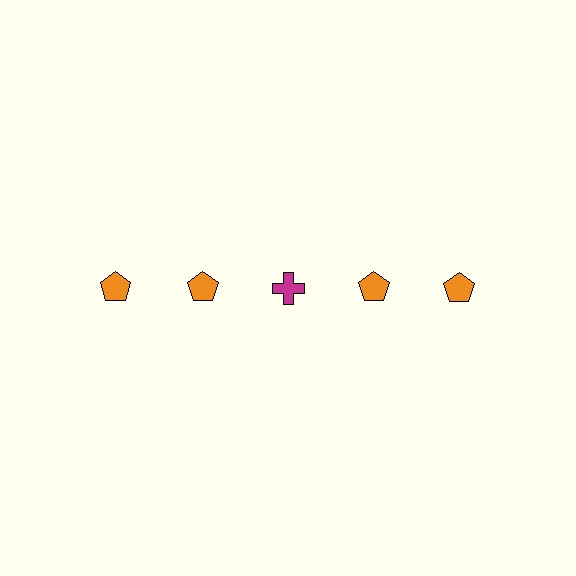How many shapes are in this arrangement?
There are 5 shapes arranged in a grid pattern.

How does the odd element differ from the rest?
It differs in both color (magenta instead of orange) and shape (cross instead of pentagon).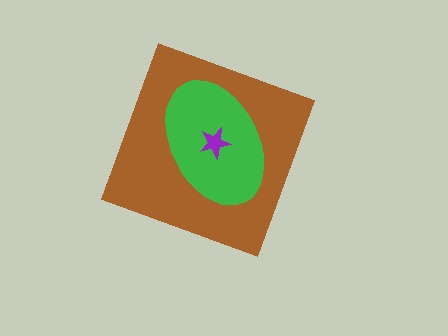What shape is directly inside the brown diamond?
The green ellipse.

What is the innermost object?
The purple star.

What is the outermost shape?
The brown diamond.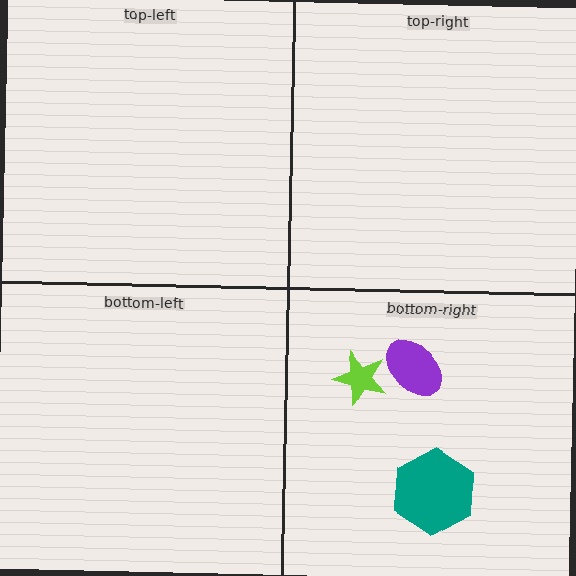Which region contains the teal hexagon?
The bottom-right region.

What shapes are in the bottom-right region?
The purple ellipse, the teal hexagon, the lime star.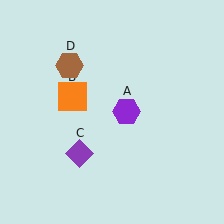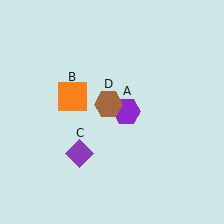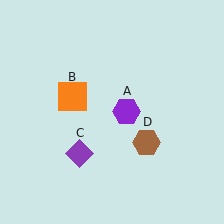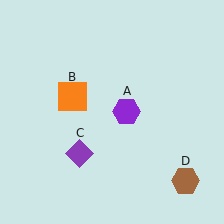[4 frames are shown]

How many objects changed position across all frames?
1 object changed position: brown hexagon (object D).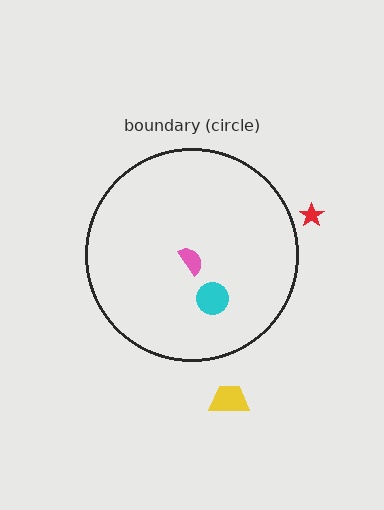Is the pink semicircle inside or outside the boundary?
Inside.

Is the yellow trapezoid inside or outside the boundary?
Outside.